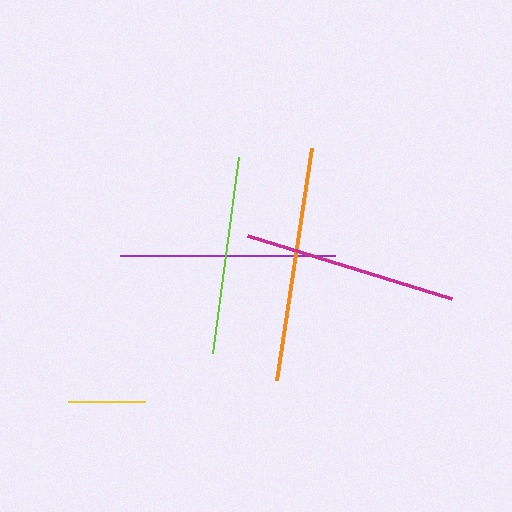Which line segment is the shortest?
The yellow line is the shortest at approximately 77 pixels.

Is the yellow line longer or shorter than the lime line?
The lime line is longer than the yellow line.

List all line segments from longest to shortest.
From longest to shortest: orange, purple, magenta, lime, yellow.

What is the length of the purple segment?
The purple segment is approximately 215 pixels long.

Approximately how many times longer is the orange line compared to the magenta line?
The orange line is approximately 1.1 times the length of the magenta line.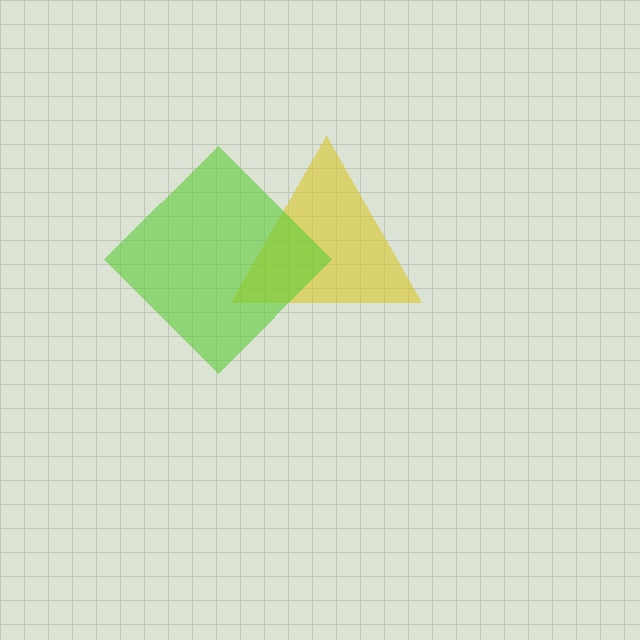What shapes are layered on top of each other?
The layered shapes are: a yellow triangle, a lime diamond.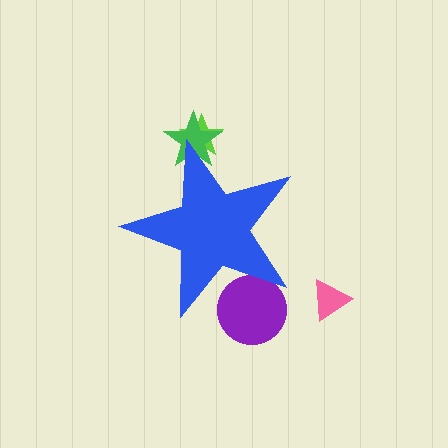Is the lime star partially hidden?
Yes, the lime star is partially hidden behind the blue star.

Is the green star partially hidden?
Yes, the green star is partially hidden behind the blue star.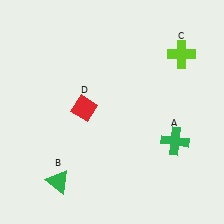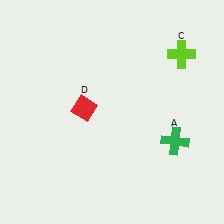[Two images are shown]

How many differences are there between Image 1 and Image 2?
There is 1 difference between the two images.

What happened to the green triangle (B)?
The green triangle (B) was removed in Image 2. It was in the bottom-left area of Image 1.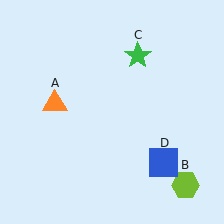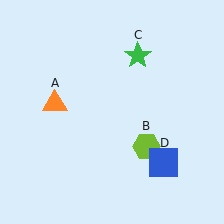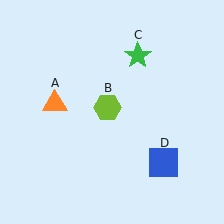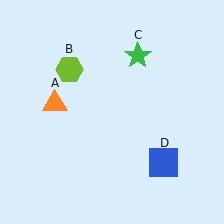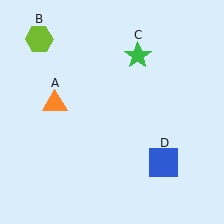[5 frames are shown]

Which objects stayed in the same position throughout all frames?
Orange triangle (object A) and green star (object C) and blue square (object D) remained stationary.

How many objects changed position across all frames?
1 object changed position: lime hexagon (object B).